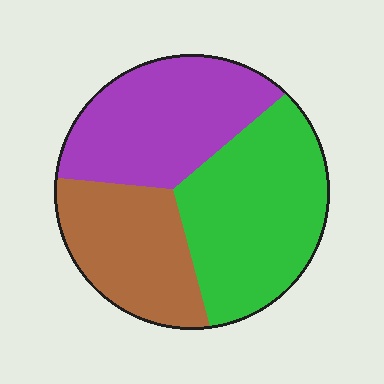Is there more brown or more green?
Green.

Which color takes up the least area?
Brown, at roughly 25%.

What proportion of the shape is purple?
Purple takes up between a quarter and a half of the shape.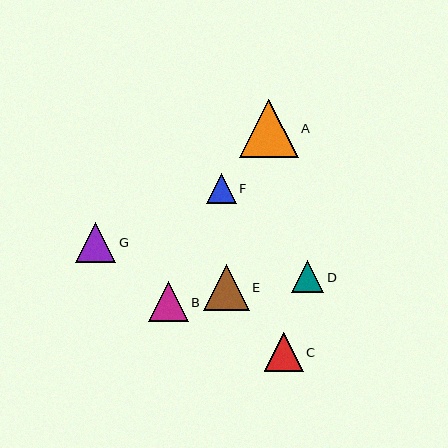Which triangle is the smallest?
Triangle F is the smallest with a size of approximately 30 pixels.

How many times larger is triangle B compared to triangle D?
Triangle B is approximately 1.2 times the size of triangle D.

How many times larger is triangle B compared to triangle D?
Triangle B is approximately 1.2 times the size of triangle D.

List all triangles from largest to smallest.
From largest to smallest: A, E, B, G, C, D, F.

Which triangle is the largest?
Triangle A is the largest with a size of approximately 59 pixels.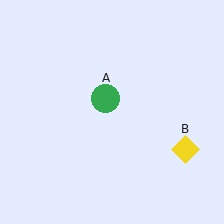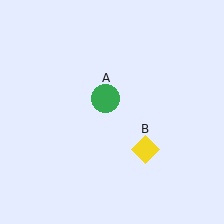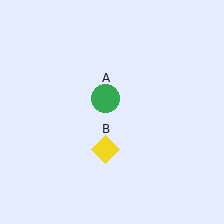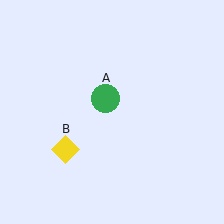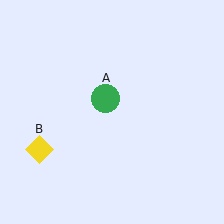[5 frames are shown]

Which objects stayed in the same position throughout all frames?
Green circle (object A) remained stationary.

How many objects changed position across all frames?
1 object changed position: yellow diamond (object B).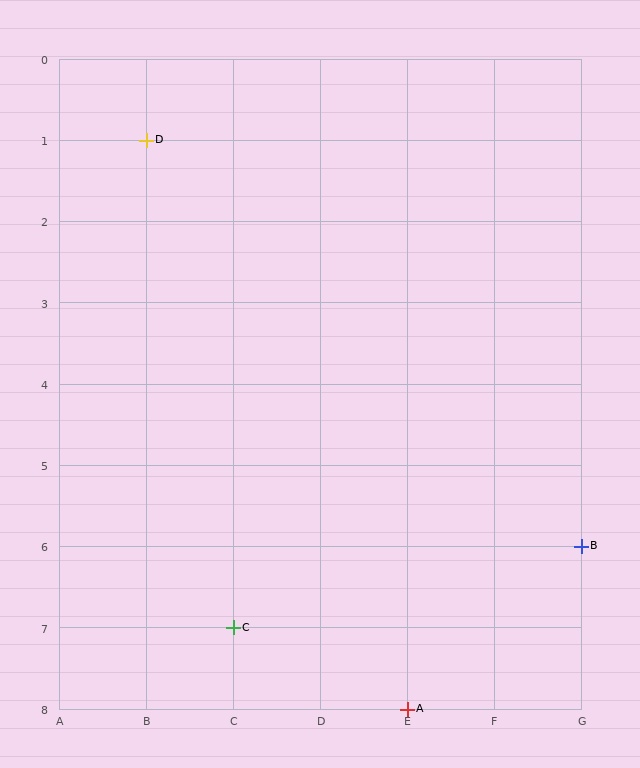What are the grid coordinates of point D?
Point D is at grid coordinates (B, 1).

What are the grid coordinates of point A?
Point A is at grid coordinates (E, 8).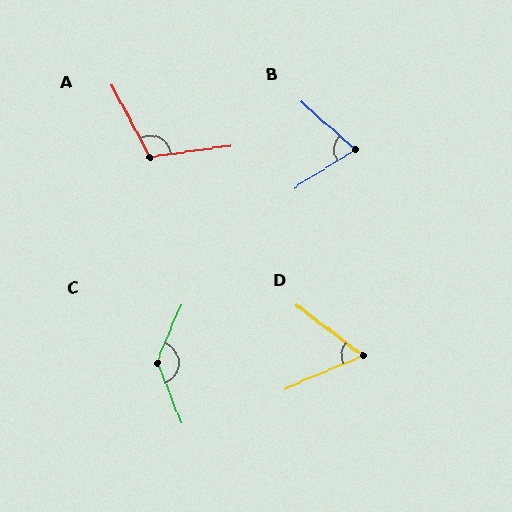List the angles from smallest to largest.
D (61°), B (74°), A (110°), C (136°).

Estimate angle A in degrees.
Approximately 110 degrees.